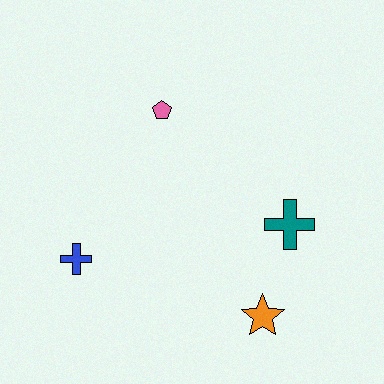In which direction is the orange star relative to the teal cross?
The orange star is below the teal cross.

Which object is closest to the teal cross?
The orange star is closest to the teal cross.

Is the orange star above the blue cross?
No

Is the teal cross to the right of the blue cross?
Yes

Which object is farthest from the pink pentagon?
The orange star is farthest from the pink pentagon.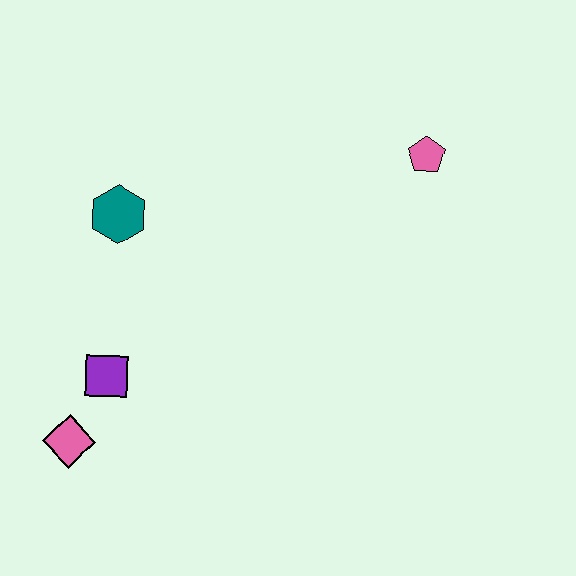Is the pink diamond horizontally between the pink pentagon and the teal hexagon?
No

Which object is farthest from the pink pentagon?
The pink diamond is farthest from the pink pentagon.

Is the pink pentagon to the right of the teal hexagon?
Yes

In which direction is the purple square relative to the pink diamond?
The purple square is above the pink diamond.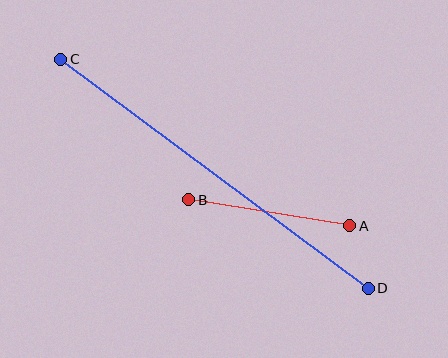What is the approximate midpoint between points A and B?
The midpoint is at approximately (269, 213) pixels.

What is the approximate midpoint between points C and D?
The midpoint is at approximately (215, 174) pixels.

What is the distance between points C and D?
The distance is approximately 384 pixels.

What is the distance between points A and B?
The distance is approximately 163 pixels.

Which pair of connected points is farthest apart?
Points C and D are farthest apart.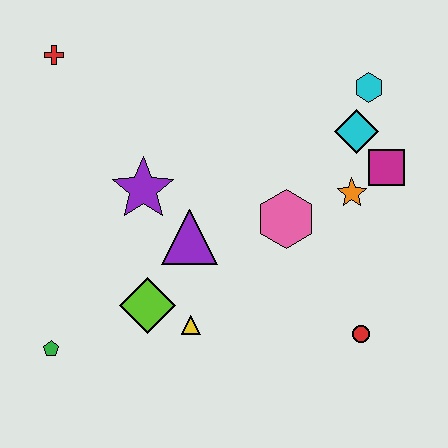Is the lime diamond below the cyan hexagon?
Yes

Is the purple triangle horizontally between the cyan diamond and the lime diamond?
Yes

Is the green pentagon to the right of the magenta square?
No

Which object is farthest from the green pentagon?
The cyan hexagon is farthest from the green pentagon.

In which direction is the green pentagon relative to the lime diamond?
The green pentagon is to the left of the lime diamond.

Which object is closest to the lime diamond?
The yellow triangle is closest to the lime diamond.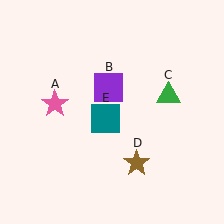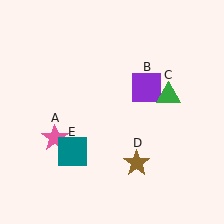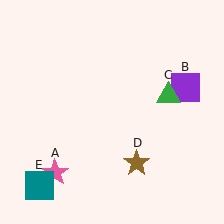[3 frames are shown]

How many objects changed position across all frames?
3 objects changed position: pink star (object A), purple square (object B), teal square (object E).